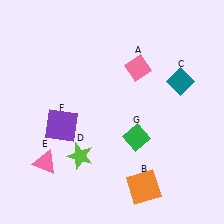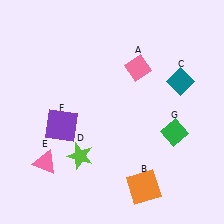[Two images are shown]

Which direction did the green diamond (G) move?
The green diamond (G) moved right.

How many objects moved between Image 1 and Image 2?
1 object moved between the two images.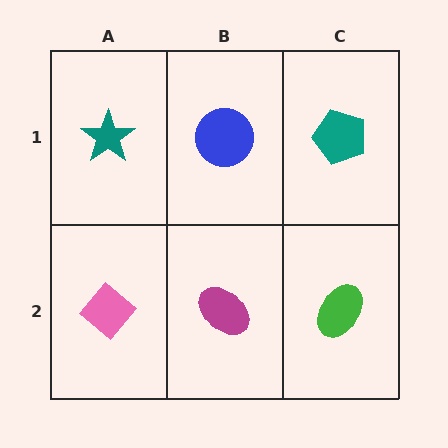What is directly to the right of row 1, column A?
A blue circle.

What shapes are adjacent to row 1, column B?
A magenta ellipse (row 2, column B), a teal star (row 1, column A), a teal pentagon (row 1, column C).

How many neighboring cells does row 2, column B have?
3.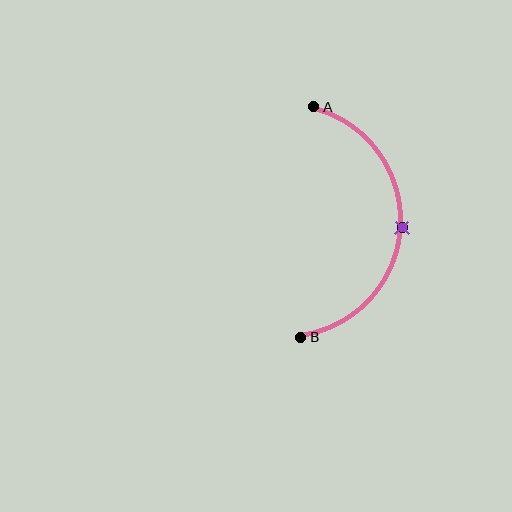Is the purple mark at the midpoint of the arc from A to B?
Yes. The purple mark lies on the arc at equal arc-length from both A and B — it is the arc midpoint.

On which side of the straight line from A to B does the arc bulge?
The arc bulges to the right of the straight line connecting A and B.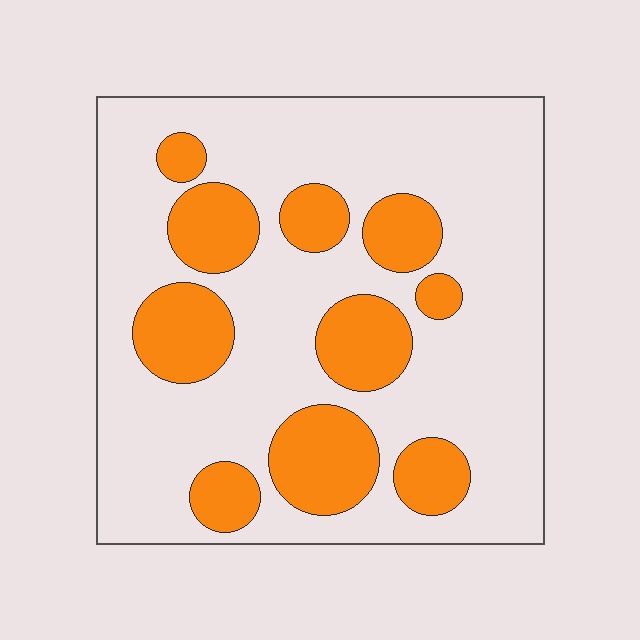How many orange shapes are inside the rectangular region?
10.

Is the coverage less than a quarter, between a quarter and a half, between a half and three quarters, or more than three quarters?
Between a quarter and a half.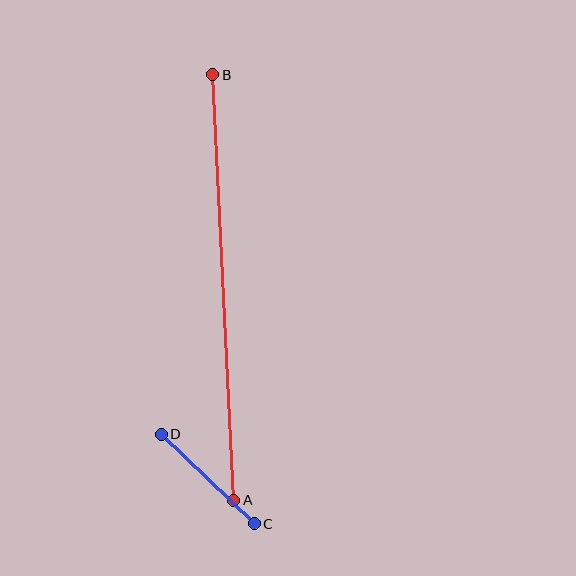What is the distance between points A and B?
The distance is approximately 426 pixels.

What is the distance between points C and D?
The distance is approximately 129 pixels.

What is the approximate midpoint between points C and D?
The midpoint is at approximately (208, 479) pixels.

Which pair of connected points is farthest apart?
Points A and B are farthest apart.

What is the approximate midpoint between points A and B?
The midpoint is at approximately (223, 288) pixels.